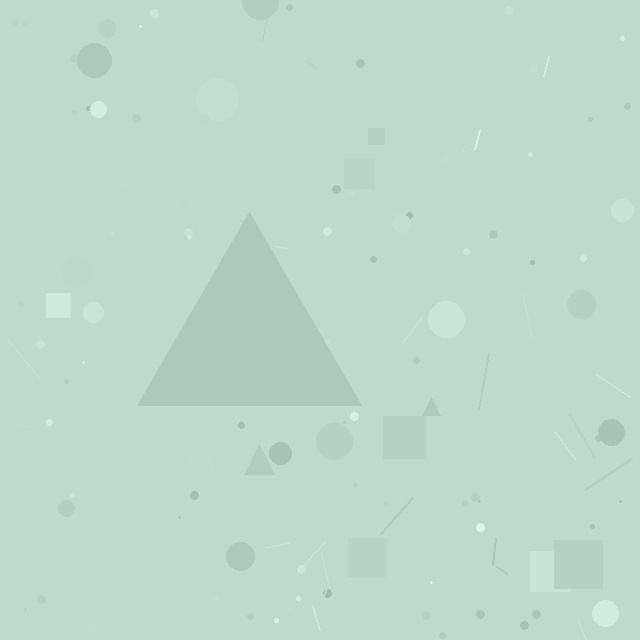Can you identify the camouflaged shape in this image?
The camouflaged shape is a triangle.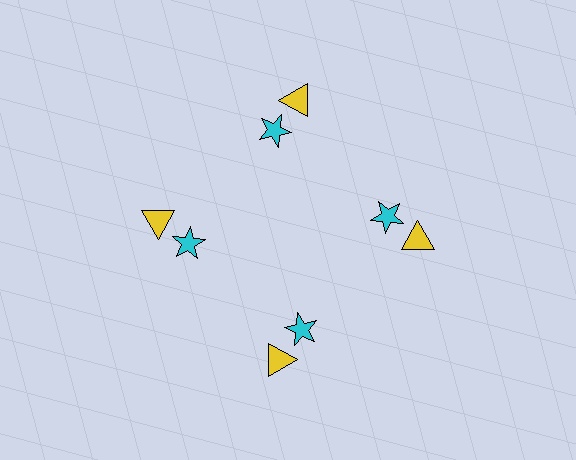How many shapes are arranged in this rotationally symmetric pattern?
There are 8 shapes, arranged in 4 groups of 2.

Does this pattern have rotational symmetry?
Yes, this pattern has 4-fold rotational symmetry. It looks the same after rotating 90 degrees around the center.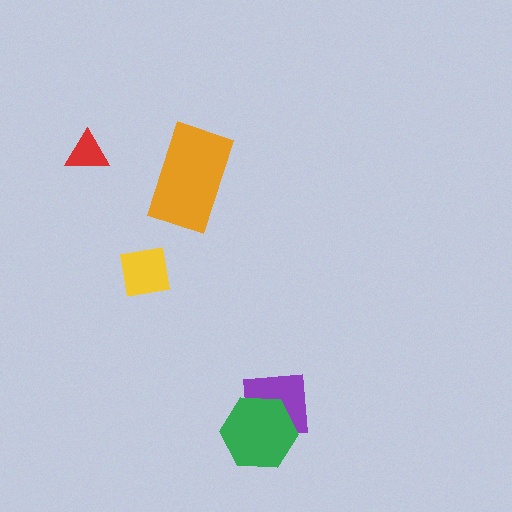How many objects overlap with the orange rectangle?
0 objects overlap with the orange rectangle.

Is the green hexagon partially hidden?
No, no other shape covers it.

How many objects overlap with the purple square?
1 object overlaps with the purple square.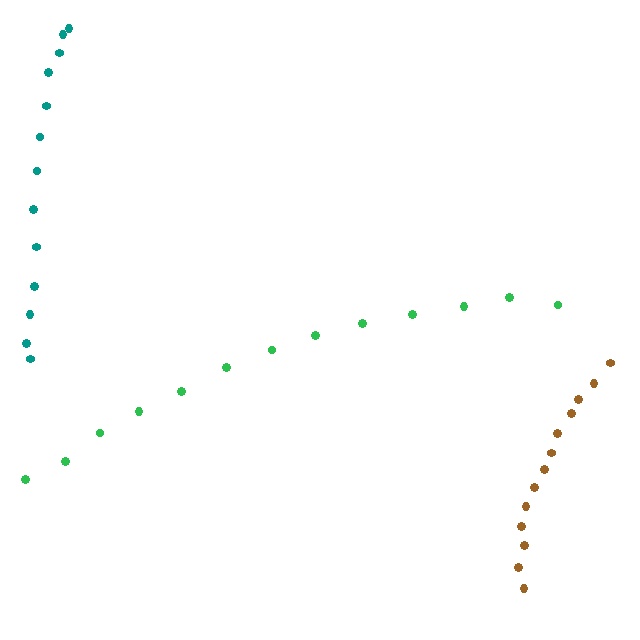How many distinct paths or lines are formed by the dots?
There are 3 distinct paths.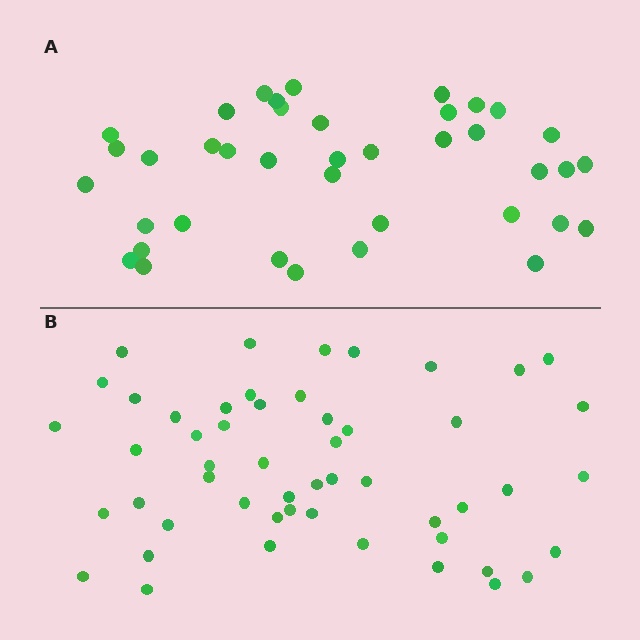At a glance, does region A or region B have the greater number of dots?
Region B (the bottom region) has more dots.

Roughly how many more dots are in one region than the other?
Region B has approximately 15 more dots than region A.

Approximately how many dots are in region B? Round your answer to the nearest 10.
About 50 dots. (The exact count is 52, which rounds to 50.)